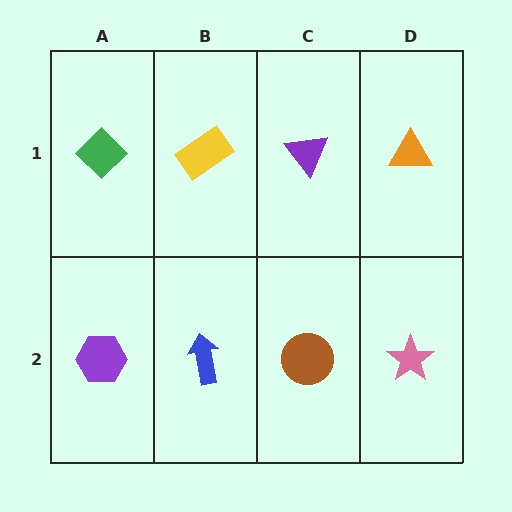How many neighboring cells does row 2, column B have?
3.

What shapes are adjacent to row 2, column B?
A yellow rectangle (row 1, column B), a purple hexagon (row 2, column A), a brown circle (row 2, column C).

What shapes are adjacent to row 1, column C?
A brown circle (row 2, column C), a yellow rectangle (row 1, column B), an orange triangle (row 1, column D).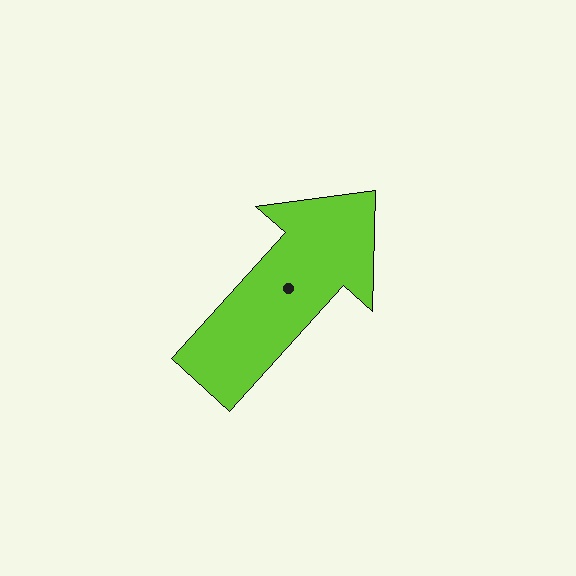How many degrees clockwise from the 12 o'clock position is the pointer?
Approximately 42 degrees.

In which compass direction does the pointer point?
Northeast.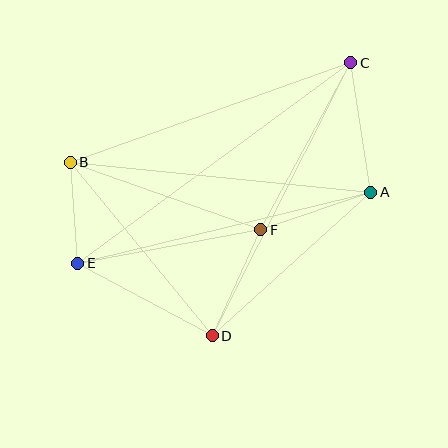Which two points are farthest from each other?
Points C and E are farthest from each other.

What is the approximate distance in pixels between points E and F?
The distance between E and F is approximately 186 pixels.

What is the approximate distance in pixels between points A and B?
The distance between A and B is approximately 302 pixels.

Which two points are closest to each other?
Points B and E are closest to each other.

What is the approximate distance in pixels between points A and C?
The distance between A and C is approximately 131 pixels.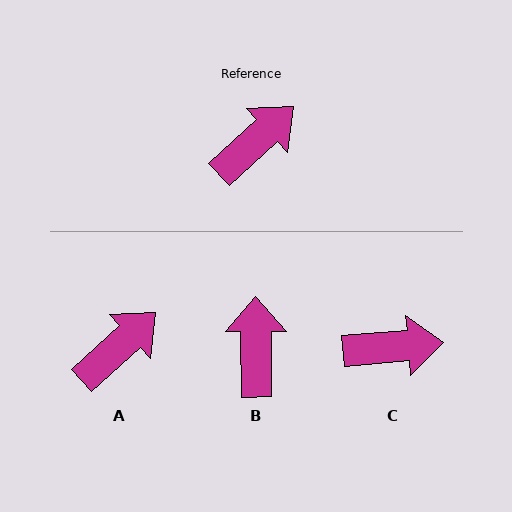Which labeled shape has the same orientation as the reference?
A.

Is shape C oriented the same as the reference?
No, it is off by about 37 degrees.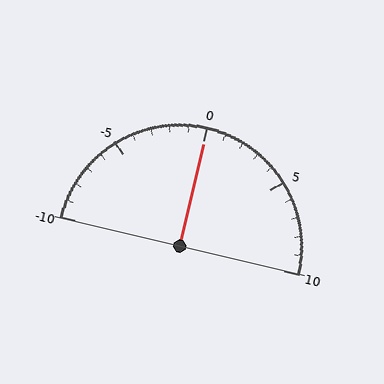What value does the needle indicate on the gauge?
The needle indicates approximately 0.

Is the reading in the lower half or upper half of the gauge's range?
The reading is in the upper half of the range (-10 to 10).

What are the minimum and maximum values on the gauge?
The gauge ranges from -10 to 10.